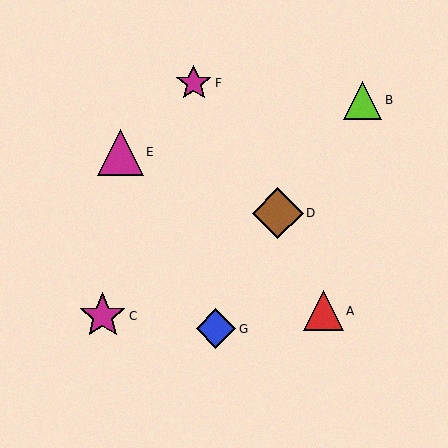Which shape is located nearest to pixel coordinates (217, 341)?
The blue diamond (labeled G) at (216, 329) is nearest to that location.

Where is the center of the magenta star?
The center of the magenta star is at (103, 316).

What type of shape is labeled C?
Shape C is a magenta star.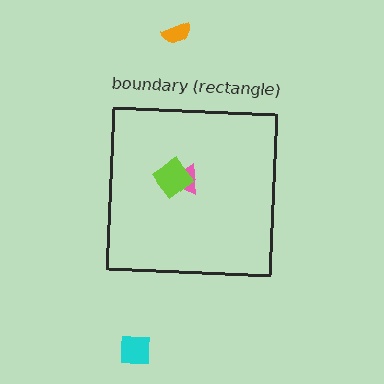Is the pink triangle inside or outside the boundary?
Inside.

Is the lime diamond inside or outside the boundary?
Inside.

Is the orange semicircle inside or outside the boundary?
Outside.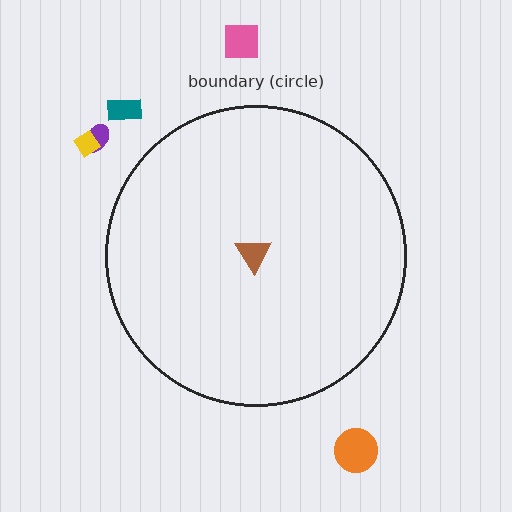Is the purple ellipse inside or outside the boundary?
Outside.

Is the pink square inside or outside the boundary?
Outside.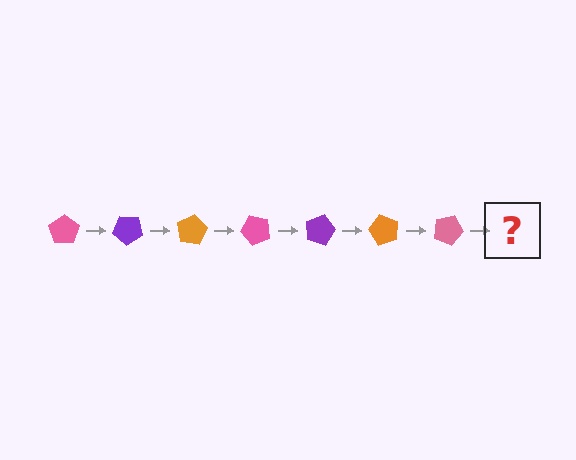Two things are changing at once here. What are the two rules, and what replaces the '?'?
The two rules are that it rotates 40 degrees each step and the color cycles through pink, purple, and orange. The '?' should be a purple pentagon, rotated 280 degrees from the start.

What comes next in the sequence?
The next element should be a purple pentagon, rotated 280 degrees from the start.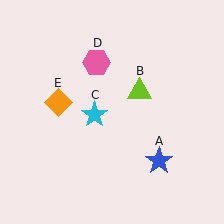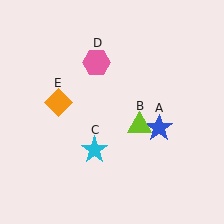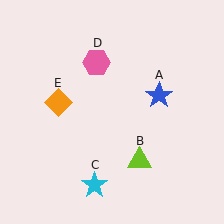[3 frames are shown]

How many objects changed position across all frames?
3 objects changed position: blue star (object A), lime triangle (object B), cyan star (object C).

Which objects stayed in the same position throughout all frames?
Pink hexagon (object D) and orange diamond (object E) remained stationary.